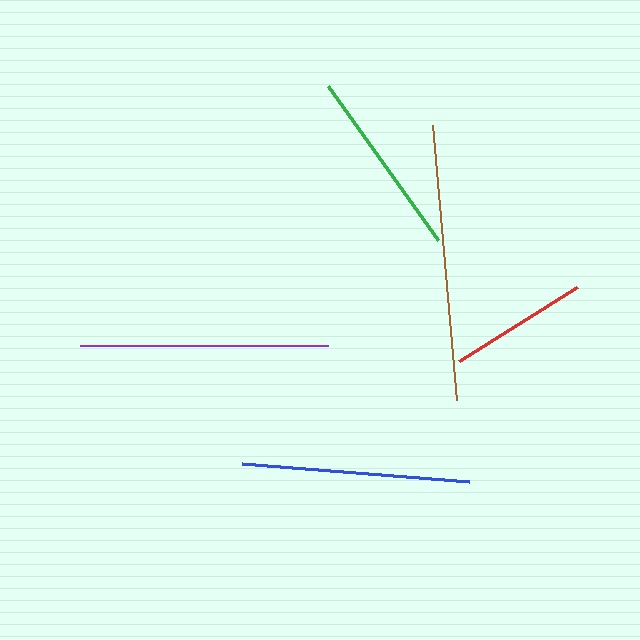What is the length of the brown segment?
The brown segment is approximately 275 pixels long.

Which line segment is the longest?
The brown line is the longest at approximately 275 pixels.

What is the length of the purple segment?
The purple segment is approximately 248 pixels long.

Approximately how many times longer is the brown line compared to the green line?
The brown line is approximately 1.5 times the length of the green line.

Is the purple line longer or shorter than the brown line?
The brown line is longer than the purple line.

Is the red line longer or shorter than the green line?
The green line is longer than the red line.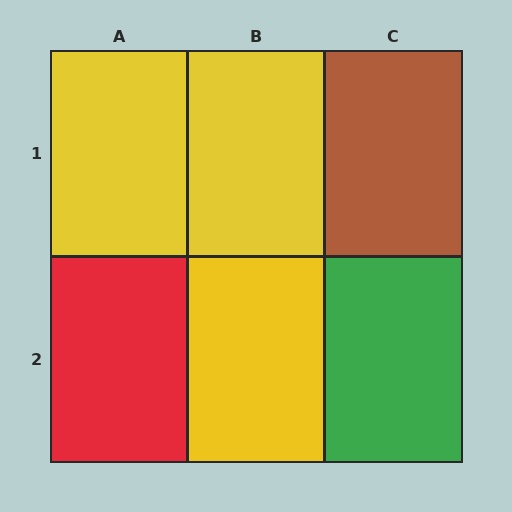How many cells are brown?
1 cell is brown.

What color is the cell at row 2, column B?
Yellow.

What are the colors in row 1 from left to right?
Yellow, yellow, brown.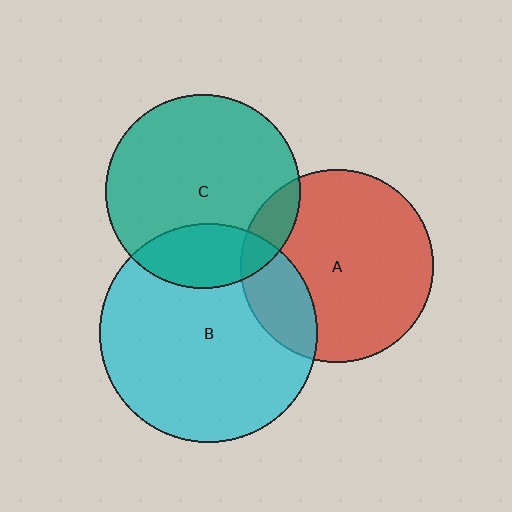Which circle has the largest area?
Circle B (cyan).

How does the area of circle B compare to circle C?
Approximately 1.3 times.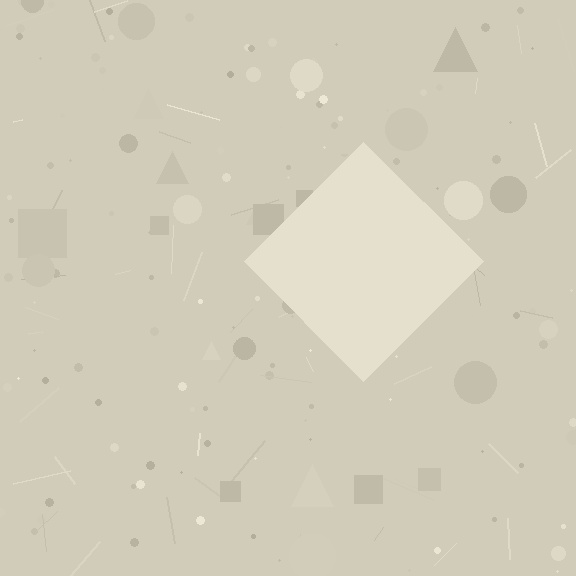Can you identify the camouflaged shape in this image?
The camouflaged shape is a diamond.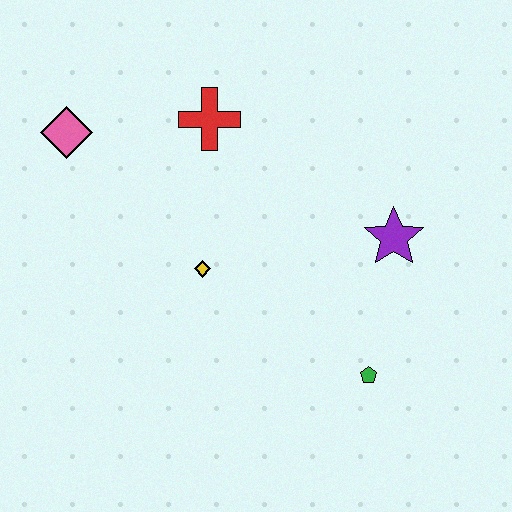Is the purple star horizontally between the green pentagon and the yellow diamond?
No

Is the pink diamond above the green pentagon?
Yes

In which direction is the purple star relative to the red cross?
The purple star is to the right of the red cross.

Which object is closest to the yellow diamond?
The red cross is closest to the yellow diamond.